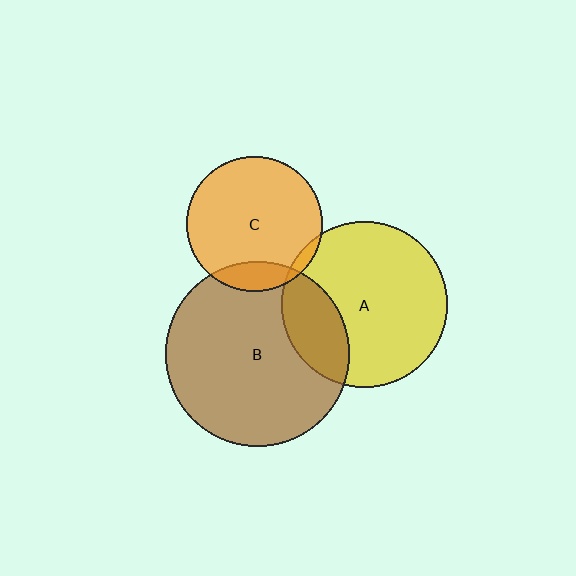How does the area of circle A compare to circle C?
Approximately 1.5 times.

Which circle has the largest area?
Circle B (brown).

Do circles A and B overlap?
Yes.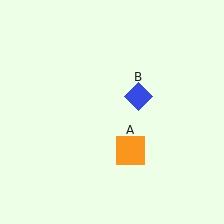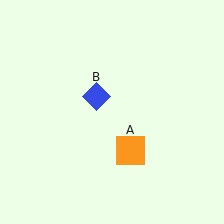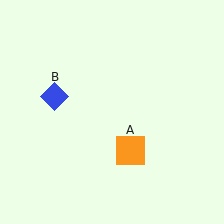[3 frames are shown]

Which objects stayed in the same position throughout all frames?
Orange square (object A) remained stationary.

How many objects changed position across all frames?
1 object changed position: blue diamond (object B).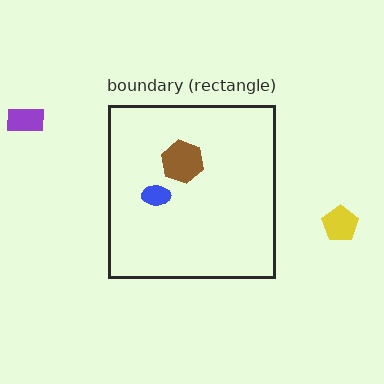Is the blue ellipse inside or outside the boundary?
Inside.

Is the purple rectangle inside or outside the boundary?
Outside.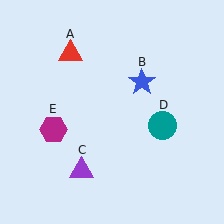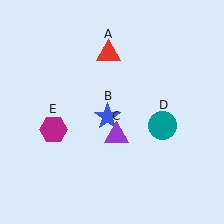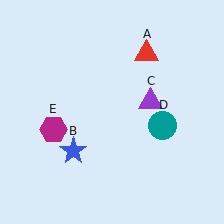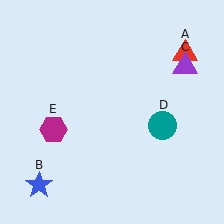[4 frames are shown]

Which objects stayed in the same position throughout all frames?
Teal circle (object D) and magenta hexagon (object E) remained stationary.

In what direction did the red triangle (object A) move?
The red triangle (object A) moved right.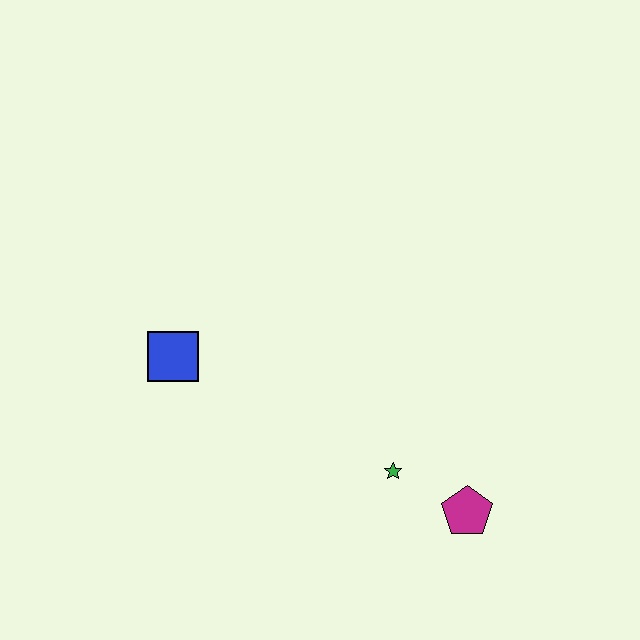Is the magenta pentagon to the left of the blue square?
No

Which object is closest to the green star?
The magenta pentagon is closest to the green star.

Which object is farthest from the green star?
The blue square is farthest from the green star.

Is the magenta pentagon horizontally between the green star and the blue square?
No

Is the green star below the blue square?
Yes